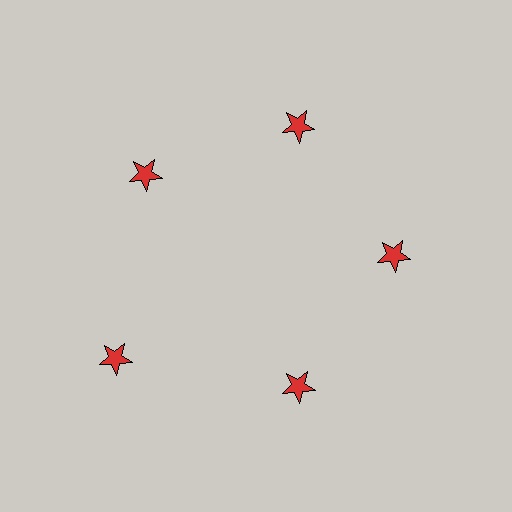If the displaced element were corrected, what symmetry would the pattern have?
It would have 5-fold rotational symmetry — the pattern would map onto itself every 72 degrees.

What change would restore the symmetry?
The symmetry would be restored by moving it inward, back onto the ring so that all 5 stars sit at equal angles and equal distance from the center.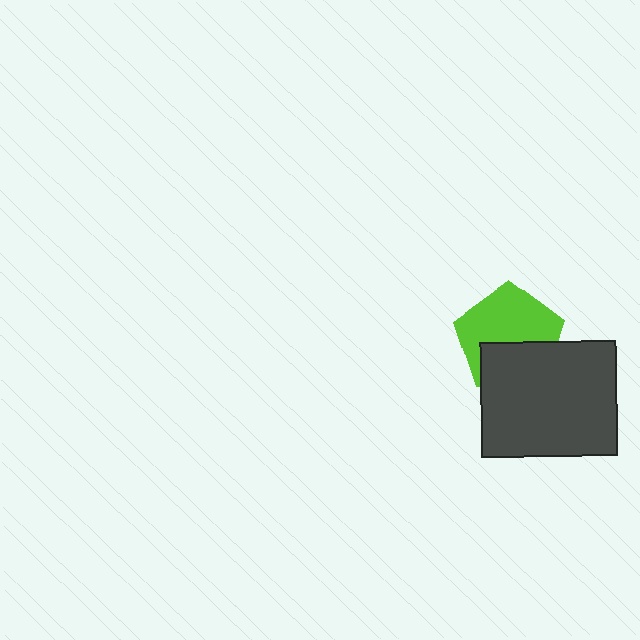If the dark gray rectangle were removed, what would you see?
You would see the complete lime pentagon.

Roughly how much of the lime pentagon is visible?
About half of it is visible (roughly 62%).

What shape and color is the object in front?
The object in front is a dark gray rectangle.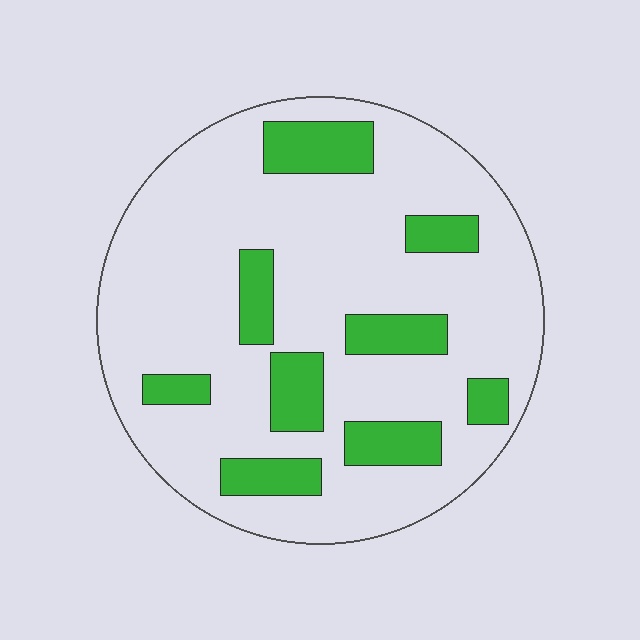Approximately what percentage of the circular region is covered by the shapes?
Approximately 20%.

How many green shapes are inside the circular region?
9.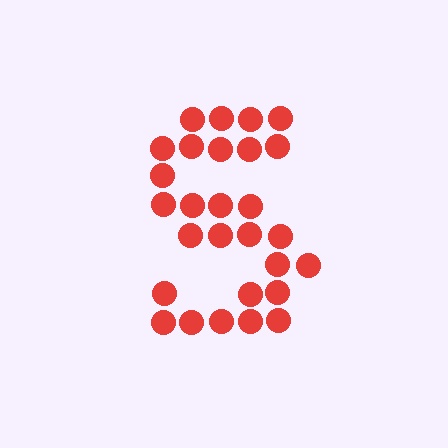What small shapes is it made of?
It is made of small circles.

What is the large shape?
The large shape is the letter S.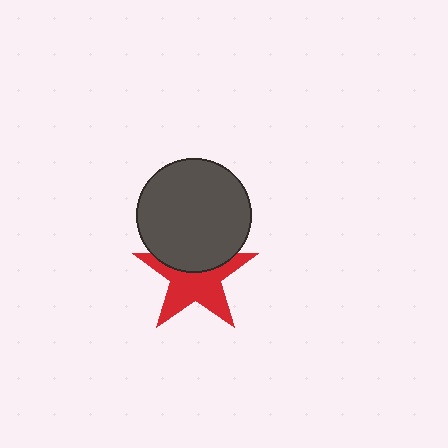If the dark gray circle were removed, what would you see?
You would see the complete red star.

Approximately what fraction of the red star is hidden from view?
Roughly 37% of the red star is hidden behind the dark gray circle.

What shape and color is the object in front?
The object in front is a dark gray circle.